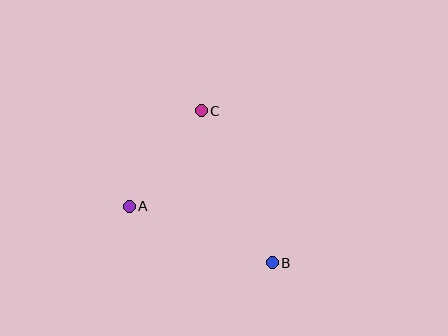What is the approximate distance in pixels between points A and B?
The distance between A and B is approximately 153 pixels.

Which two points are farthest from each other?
Points B and C are farthest from each other.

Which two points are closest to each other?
Points A and C are closest to each other.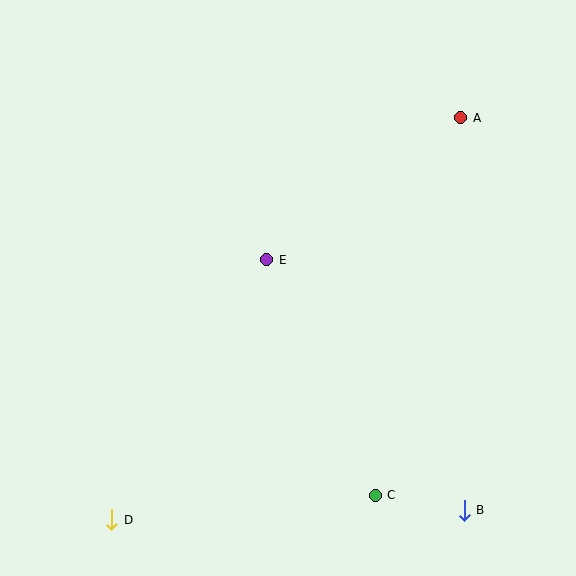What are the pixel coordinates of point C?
Point C is at (375, 495).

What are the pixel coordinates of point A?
Point A is at (461, 118).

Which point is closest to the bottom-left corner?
Point D is closest to the bottom-left corner.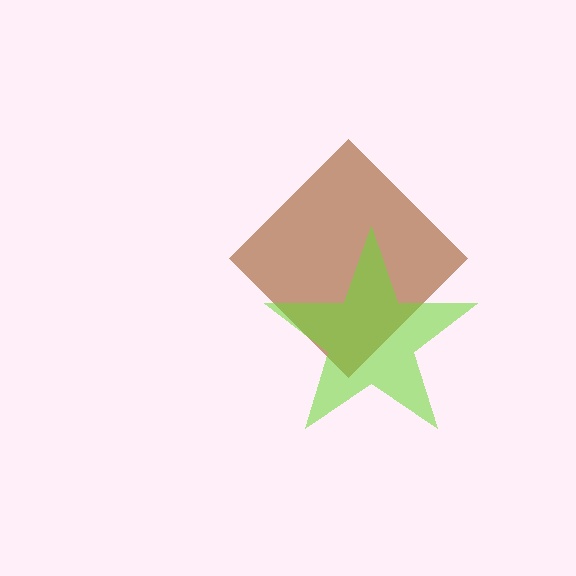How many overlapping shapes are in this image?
There are 2 overlapping shapes in the image.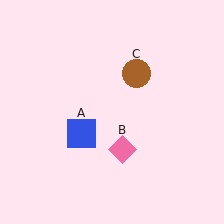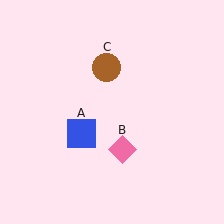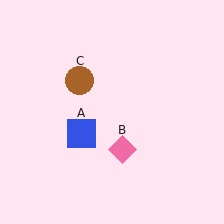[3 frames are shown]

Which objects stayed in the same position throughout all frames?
Blue square (object A) and pink diamond (object B) remained stationary.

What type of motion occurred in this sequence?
The brown circle (object C) rotated counterclockwise around the center of the scene.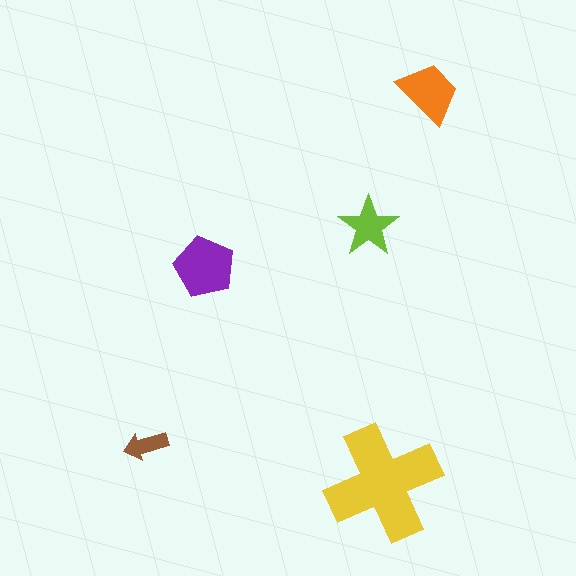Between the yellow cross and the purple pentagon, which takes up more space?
The yellow cross.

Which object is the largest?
The yellow cross.